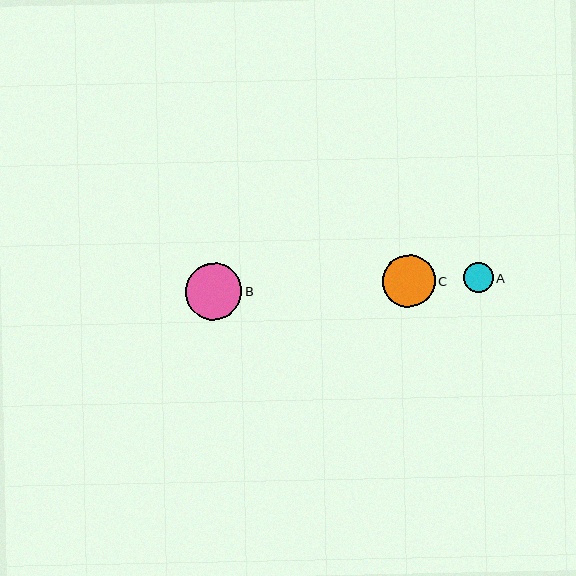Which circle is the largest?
Circle B is the largest with a size of approximately 56 pixels.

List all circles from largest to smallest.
From largest to smallest: B, C, A.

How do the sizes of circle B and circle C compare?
Circle B and circle C are approximately the same size.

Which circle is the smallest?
Circle A is the smallest with a size of approximately 30 pixels.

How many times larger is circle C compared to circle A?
Circle C is approximately 1.8 times the size of circle A.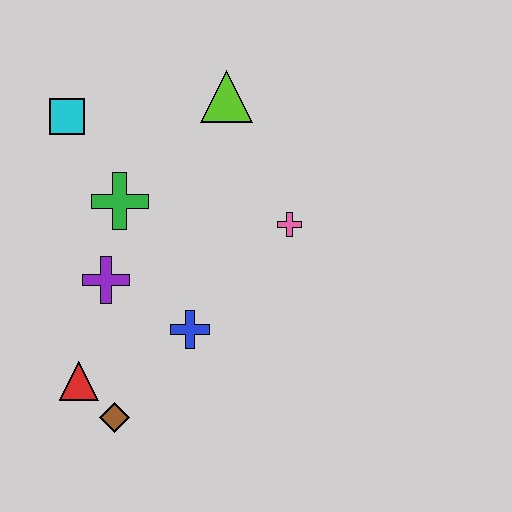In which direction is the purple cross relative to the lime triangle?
The purple cross is below the lime triangle.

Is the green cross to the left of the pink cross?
Yes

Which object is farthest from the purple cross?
The lime triangle is farthest from the purple cross.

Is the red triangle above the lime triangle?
No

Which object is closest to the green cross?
The purple cross is closest to the green cross.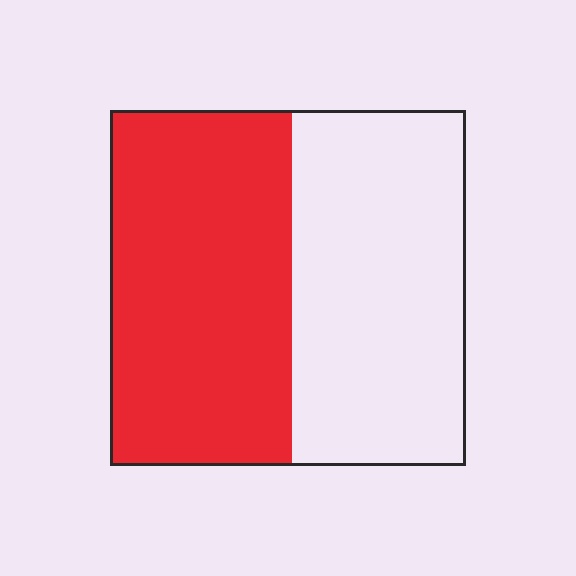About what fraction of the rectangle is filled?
About one half (1/2).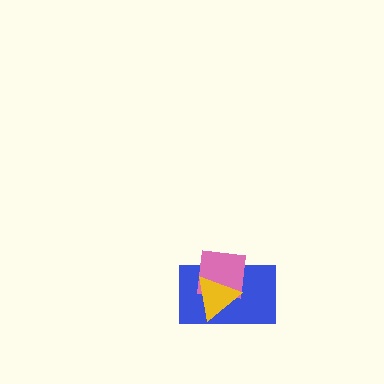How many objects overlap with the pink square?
2 objects overlap with the pink square.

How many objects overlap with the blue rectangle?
2 objects overlap with the blue rectangle.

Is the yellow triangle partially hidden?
No, no other shape covers it.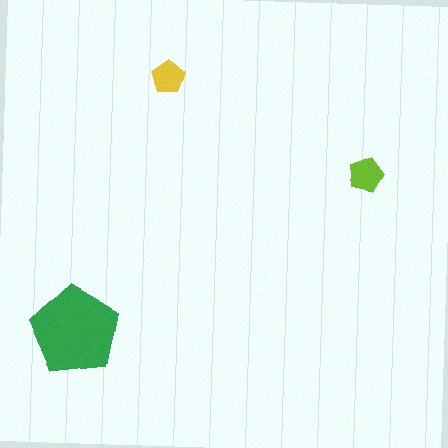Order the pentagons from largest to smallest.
the green one, the lime one, the yellow one.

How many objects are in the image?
There are 3 objects in the image.